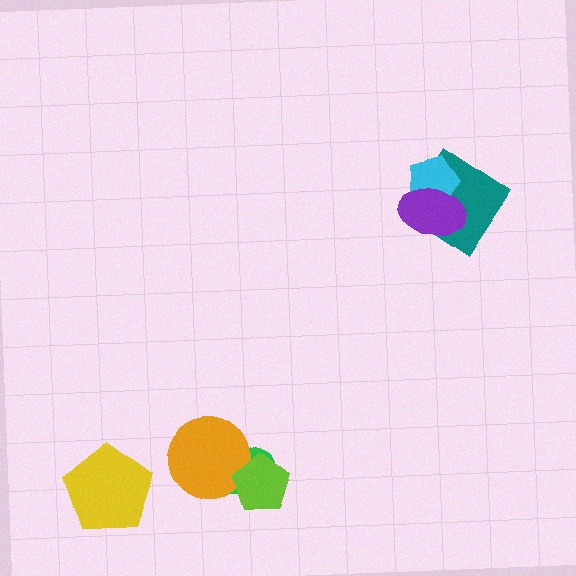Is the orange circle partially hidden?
Yes, it is partially covered by another shape.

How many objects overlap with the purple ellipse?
2 objects overlap with the purple ellipse.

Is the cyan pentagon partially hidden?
Yes, it is partially covered by another shape.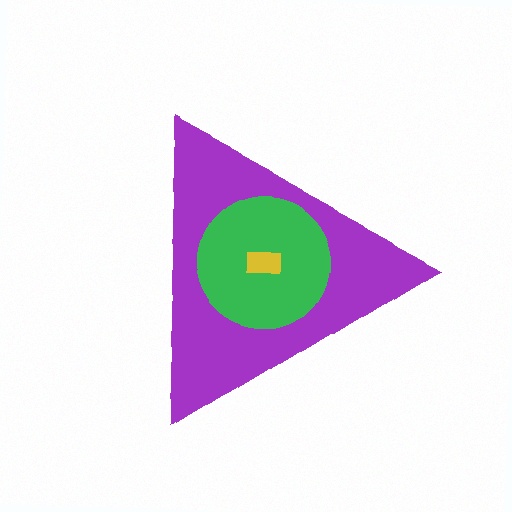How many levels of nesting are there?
3.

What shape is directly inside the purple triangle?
The green circle.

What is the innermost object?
The yellow rectangle.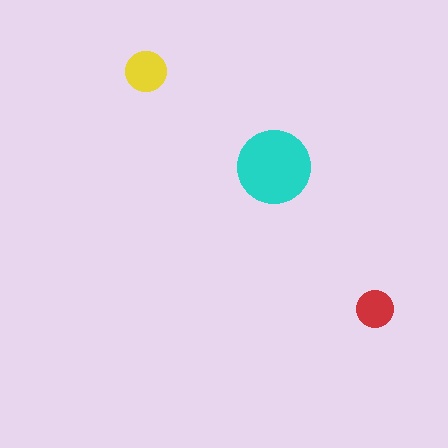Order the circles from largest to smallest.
the cyan one, the yellow one, the red one.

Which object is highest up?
The yellow circle is topmost.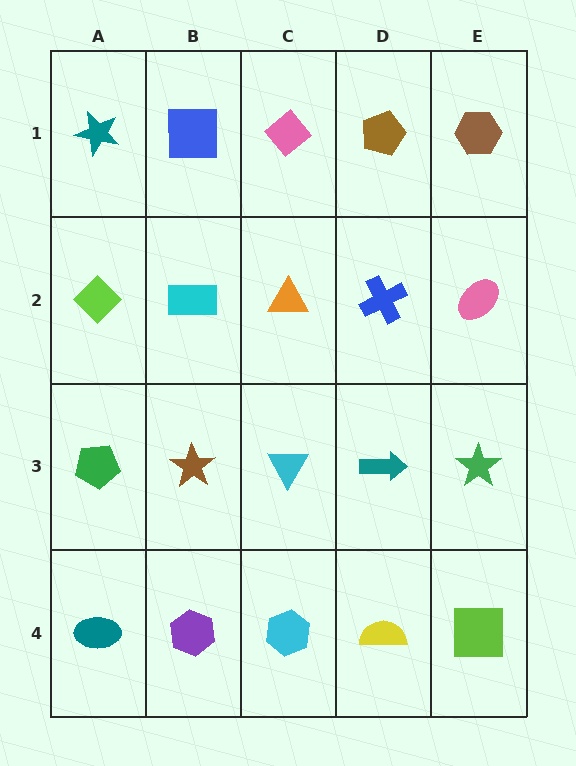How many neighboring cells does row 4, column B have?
3.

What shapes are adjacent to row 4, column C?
A cyan triangle (row 3, column C), a purple hexagon (row 4, column B), a yellow semicircle (row 4, column D).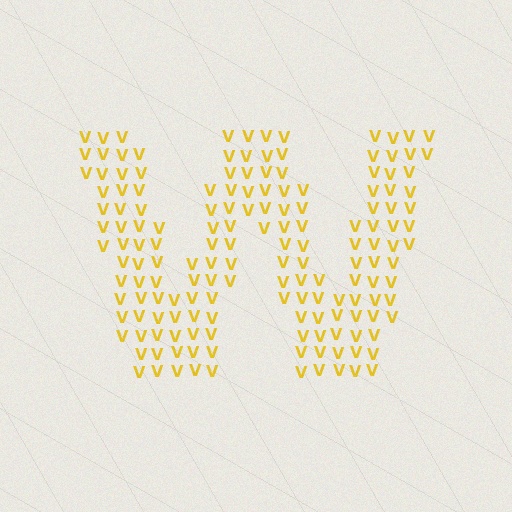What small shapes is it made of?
It is made of small letter V's.